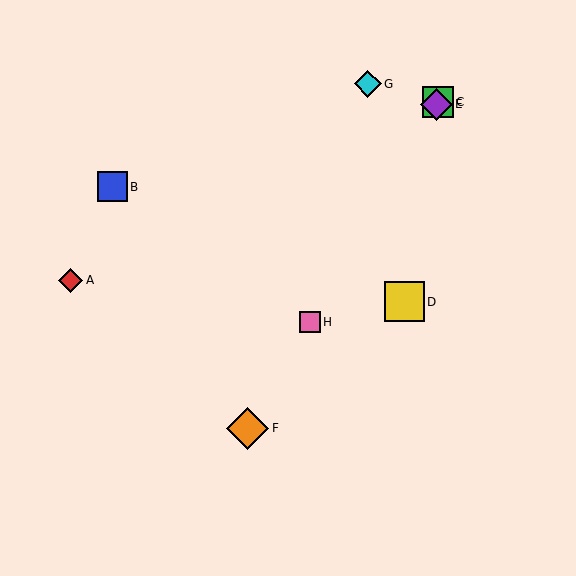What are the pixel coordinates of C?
Object C is at (438, 102).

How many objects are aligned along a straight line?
4 objects (C, E, F, H) are aligned along a straight line.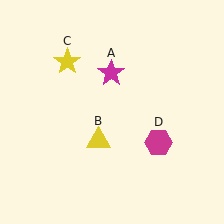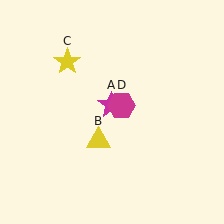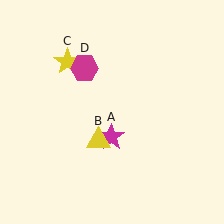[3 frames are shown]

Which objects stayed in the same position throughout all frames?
Yellow triangle (object B) and yellow star (object C) remained stationary.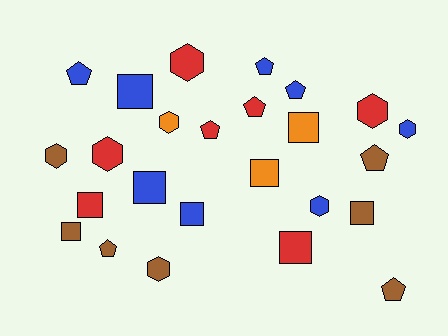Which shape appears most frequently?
Square, with 9 objects.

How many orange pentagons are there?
There are no orange pentagons.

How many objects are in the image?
There are 25 objects.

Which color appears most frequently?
Blue, with 8 objects.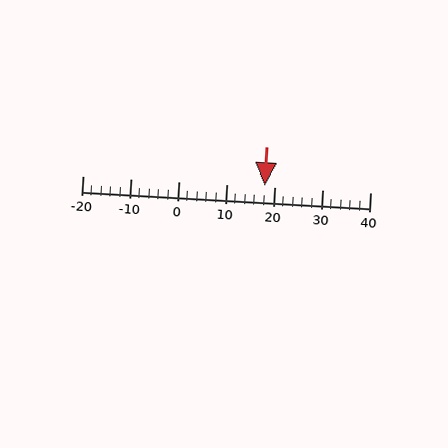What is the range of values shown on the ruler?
The ruler shows values from -20 to 40.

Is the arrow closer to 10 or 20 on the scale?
The arrow is closer to 20.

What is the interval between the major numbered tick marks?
The major tick marks are spaced 10 units apart.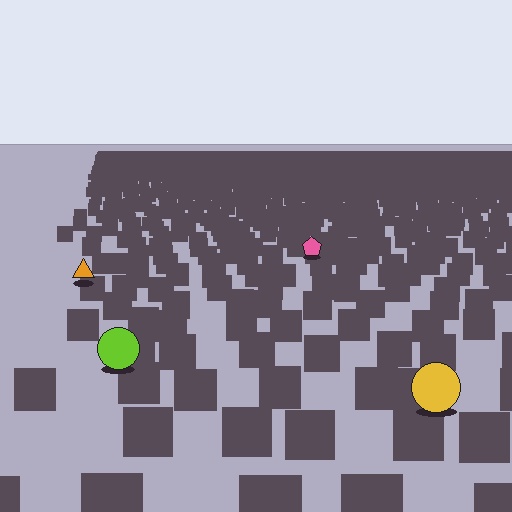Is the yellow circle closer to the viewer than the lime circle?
Yes. The yellow circle is closer — you can tell from the texture gradient: the ground texture is coarser near it.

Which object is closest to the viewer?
The yellow circle is closest. The texture marks near it are larger and more spread out.